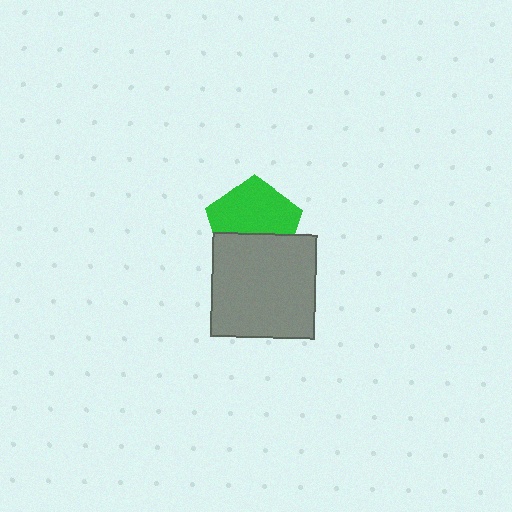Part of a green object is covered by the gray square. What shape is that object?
It is a pentagon.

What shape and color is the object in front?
The object in front is a gray square.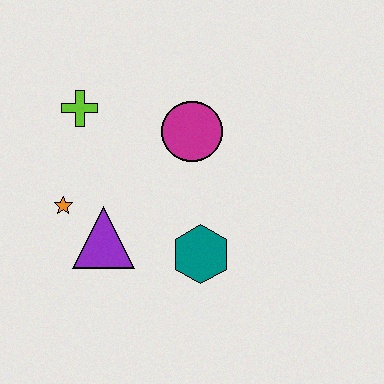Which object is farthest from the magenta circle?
The orange star is farthest from the magenta circle.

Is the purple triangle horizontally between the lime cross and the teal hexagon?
Yes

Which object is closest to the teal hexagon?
The purple triangle is closest to the teal hexagon.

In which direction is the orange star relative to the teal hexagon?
The orange star is to the left of the teal hexagon.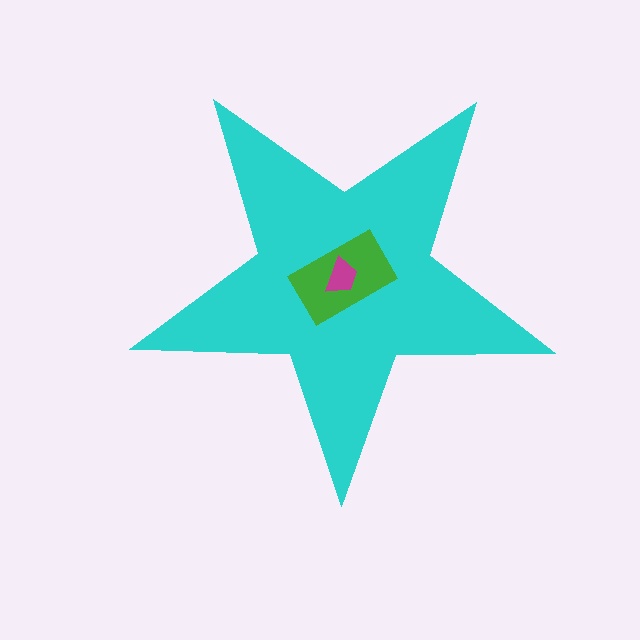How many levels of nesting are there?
3.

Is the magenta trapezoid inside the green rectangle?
Yes.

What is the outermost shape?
The cyan star.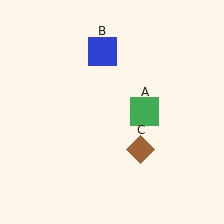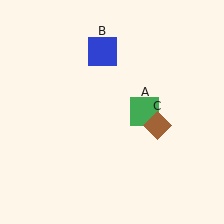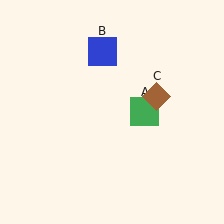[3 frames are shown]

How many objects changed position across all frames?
1 object changed position: brown diamond (object C).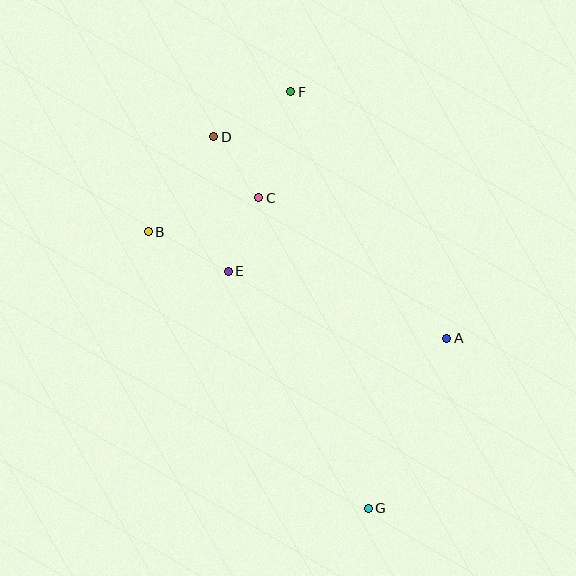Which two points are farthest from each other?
Points F and G are farthest from each other.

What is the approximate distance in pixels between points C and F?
The distance between C and F is approximately 111 pixels.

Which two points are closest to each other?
Points C and D are closest to each other.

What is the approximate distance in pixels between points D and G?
The distance between D and G is approximately 402 pixels.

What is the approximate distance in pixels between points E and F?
The distance between E and F is approximately 190 pixels.